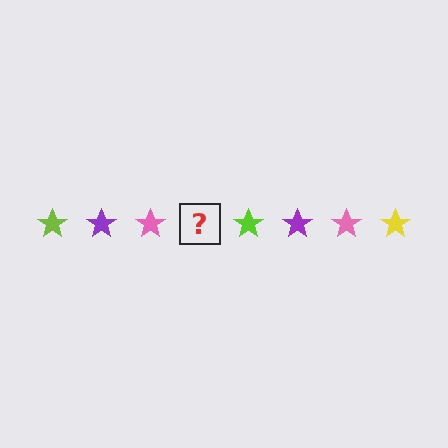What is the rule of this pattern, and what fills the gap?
The rule is that the pattern cycles through lime, purple, pink, yellow stars. The gap should be filled with a yellow star.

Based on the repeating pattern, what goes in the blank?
The blank should be a yellow star.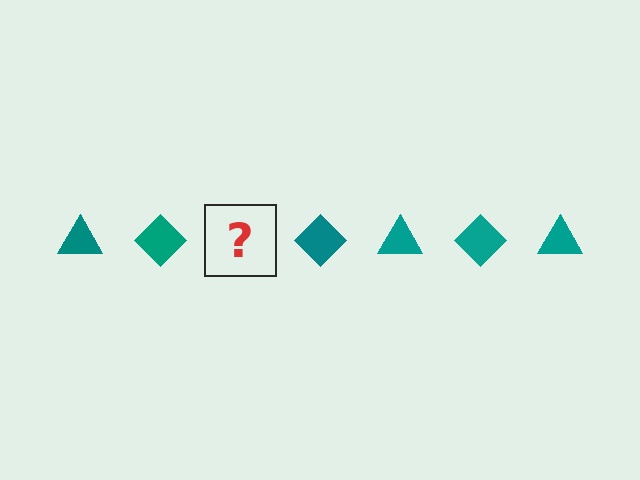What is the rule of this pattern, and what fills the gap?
The rule is that the pattern cycles through triangle, diamond shapes in teal. The gap should be filled with a teal triangle.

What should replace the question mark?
The question mark should be replaced with a teal triangle.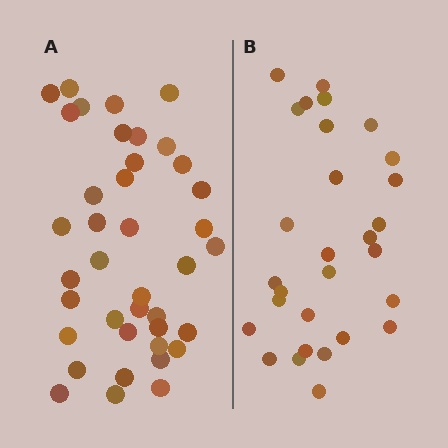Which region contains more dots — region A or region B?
Region A (the left region) has more dots.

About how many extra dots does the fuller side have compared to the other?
Region A has roughly 10 or so more dots than region B.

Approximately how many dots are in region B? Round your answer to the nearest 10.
About 30 dots. (The exact count is 29, which rounds to 30.)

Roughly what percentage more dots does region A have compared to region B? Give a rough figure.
About 35% more.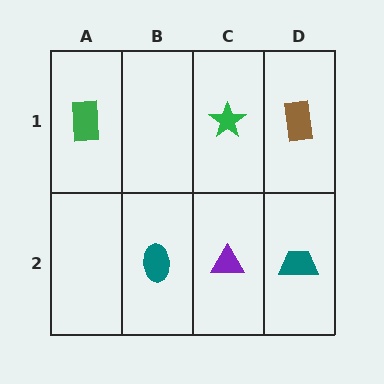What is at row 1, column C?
A green star.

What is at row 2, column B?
A teal ellipse.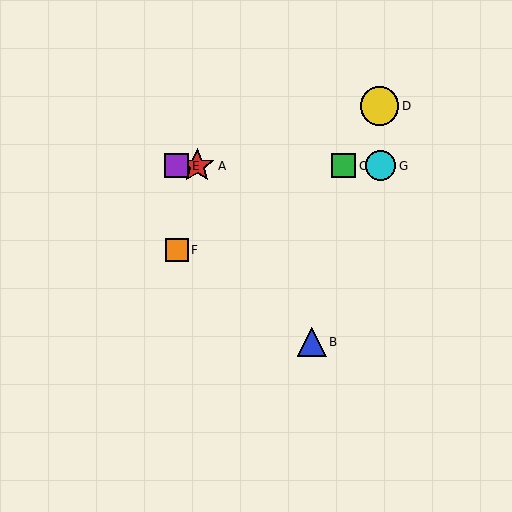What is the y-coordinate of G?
Object G is at y≈166.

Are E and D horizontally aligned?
No, E is at y≈166 and D is at y≈106.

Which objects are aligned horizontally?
Objects A, C, E, G are aligned horizontally.